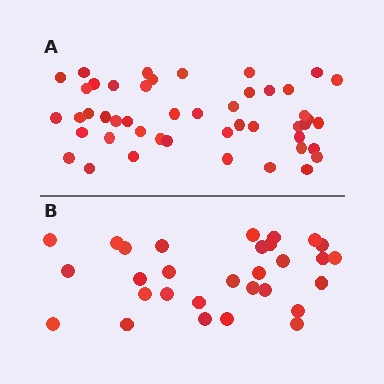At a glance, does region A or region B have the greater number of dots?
Region A (the top region) has more dots.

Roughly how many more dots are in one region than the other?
Region A has approximately 15 more dots than region B.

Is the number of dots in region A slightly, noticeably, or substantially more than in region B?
Region A has substantially more. The ratio is roughly 1.6 to 1.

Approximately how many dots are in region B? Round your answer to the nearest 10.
About 30 dots.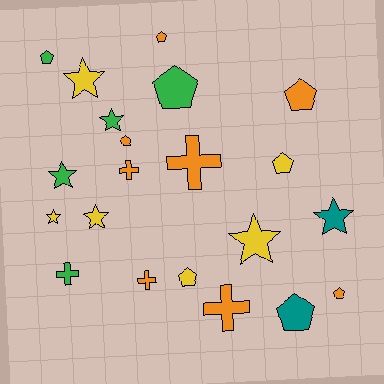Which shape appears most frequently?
Pentagon, with 9 objects.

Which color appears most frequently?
Orange, with 8 objects.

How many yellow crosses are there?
There are no yellow crosses.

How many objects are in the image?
There are 21 objects.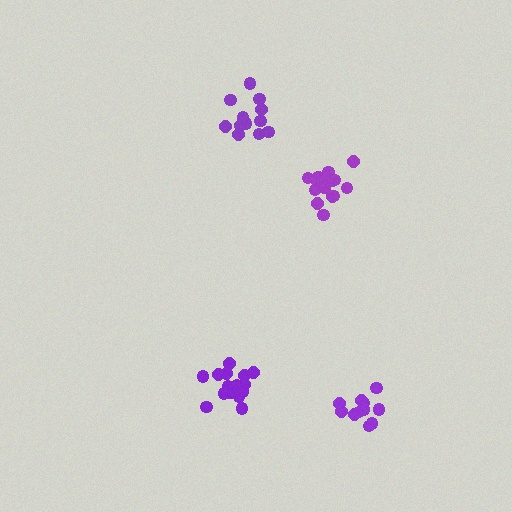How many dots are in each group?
Group 1: 12 dots, Group 2: 15 dots, Group 3: 12 dots, Group 4: 16 dots (55 total).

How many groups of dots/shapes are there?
There are 4 groups.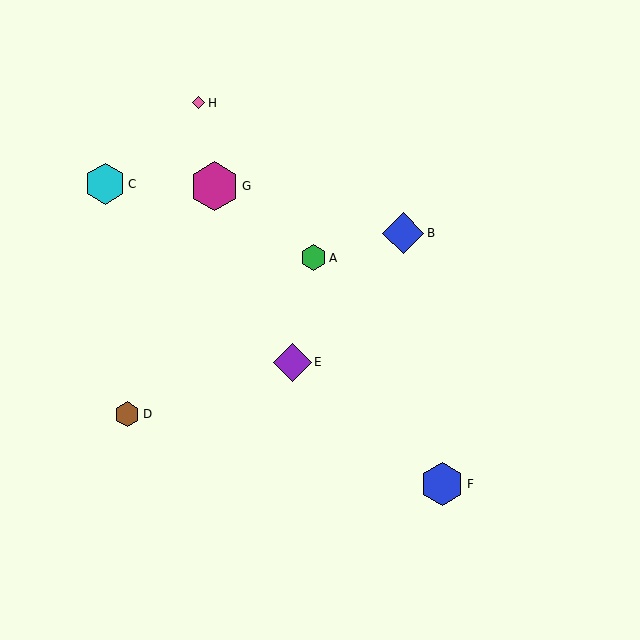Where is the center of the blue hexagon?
The center of the blue hexagon is at (442, 484).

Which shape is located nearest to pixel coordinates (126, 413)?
The brown hexagon (labeled D) at (127, 414) is nearest to that location.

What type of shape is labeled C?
Shape C is a cyan hexagon.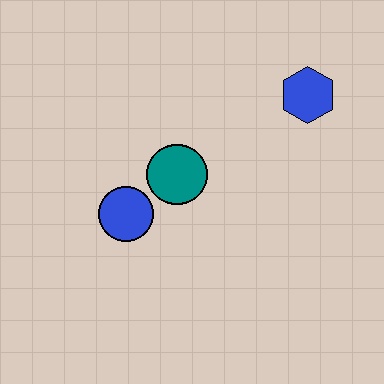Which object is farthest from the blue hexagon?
The blue circle is farthest from the blue hexagon.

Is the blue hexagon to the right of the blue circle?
Yes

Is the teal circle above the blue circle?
Yes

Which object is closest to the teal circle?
The blue circle is closest to the teal circle.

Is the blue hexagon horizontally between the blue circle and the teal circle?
No